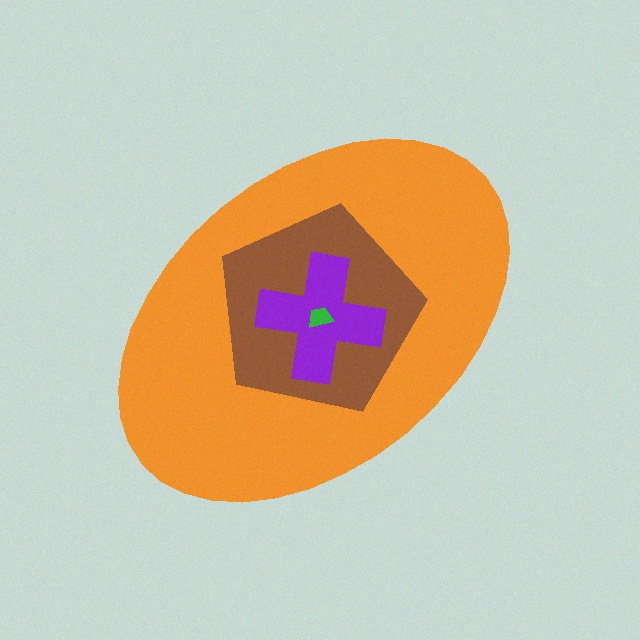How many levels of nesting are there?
4.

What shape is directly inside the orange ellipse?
The brown pentagon.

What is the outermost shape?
The orange ellipse.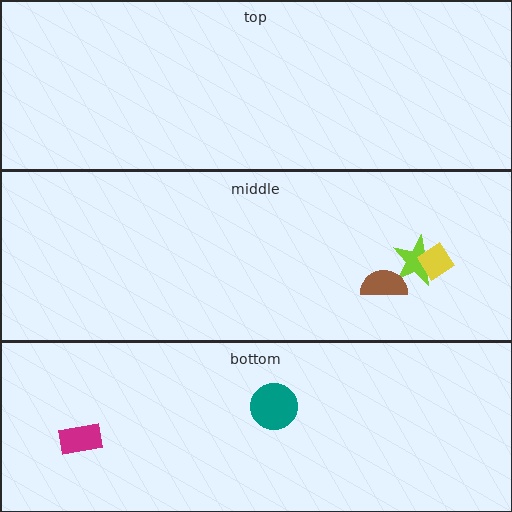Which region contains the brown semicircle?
The middle region.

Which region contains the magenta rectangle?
The bottom region.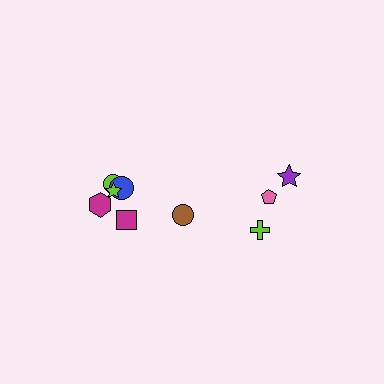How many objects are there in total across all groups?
There are 9 objects.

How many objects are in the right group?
There are 3 objects.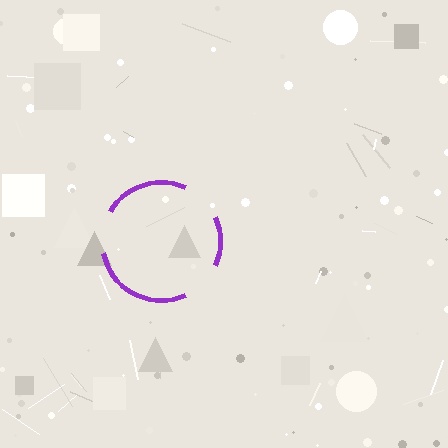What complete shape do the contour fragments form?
The contour fragments form a circle.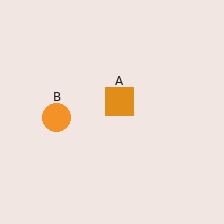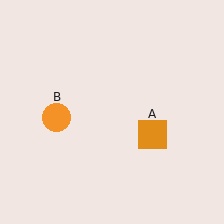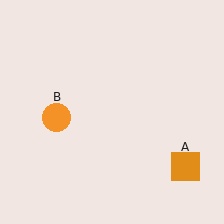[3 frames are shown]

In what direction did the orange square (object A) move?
The orange square (object A) moved down and to the right.